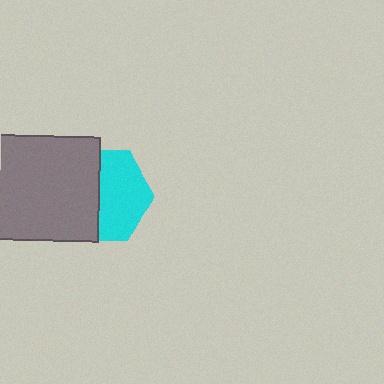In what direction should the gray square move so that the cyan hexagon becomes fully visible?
The gray square should move left. That is the shortest direction to clear the overlap and leave the cyan hexagon fully visible.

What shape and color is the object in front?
The object in front is a gray square.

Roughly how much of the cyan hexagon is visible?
About half of it is visible (roughly 54%).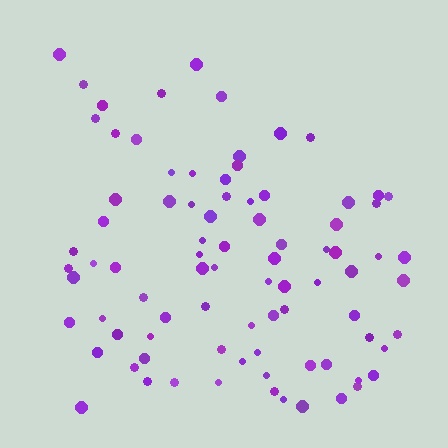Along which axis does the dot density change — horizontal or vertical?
Vertical.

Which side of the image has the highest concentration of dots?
The bottom.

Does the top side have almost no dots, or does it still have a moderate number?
Still a moderate number, just noticeably fewer than the bottom.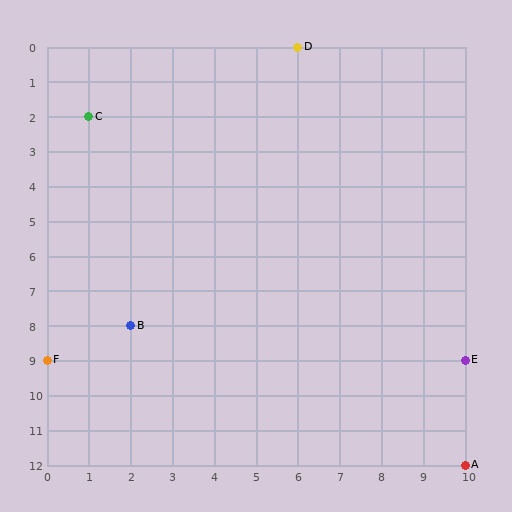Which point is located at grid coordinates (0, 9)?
Point F is at (0, 9).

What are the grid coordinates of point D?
Point D is at grid coordinates (6, 0).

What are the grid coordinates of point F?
Point F is at grid coordinates (0, 9).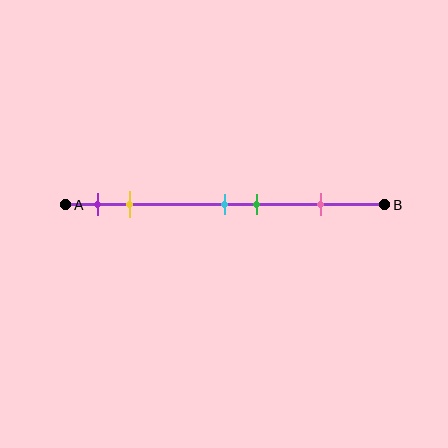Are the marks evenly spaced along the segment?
No, the marks are not evenly spaced.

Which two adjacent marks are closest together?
The cyan and green marks are the closest adjacent pair.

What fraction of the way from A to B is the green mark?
The green mark is approximately 60% (0.6) of the way from A to B.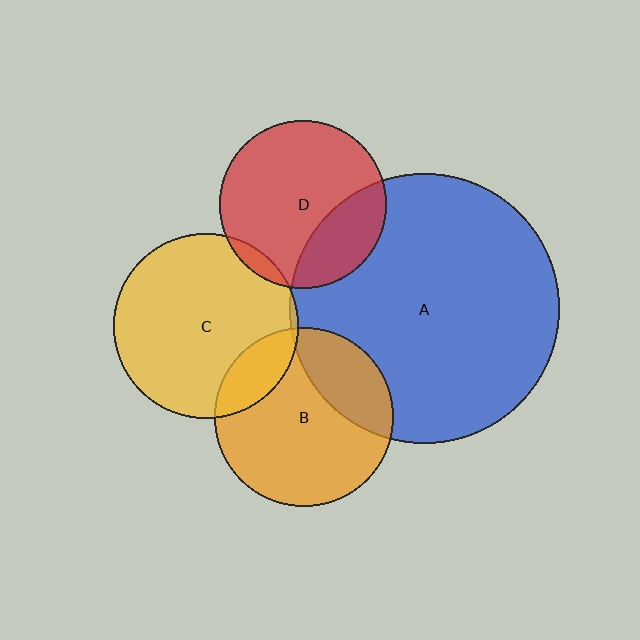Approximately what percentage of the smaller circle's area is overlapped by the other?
Approximately 5%.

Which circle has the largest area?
Circle A (blue).